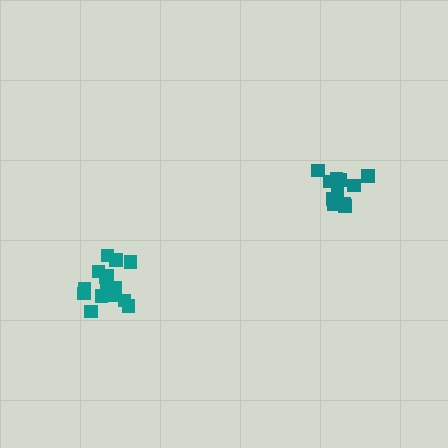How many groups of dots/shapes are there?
There are 2 groups.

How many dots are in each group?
Group 1: 15 dots, Group 2: 12 dots (27 total).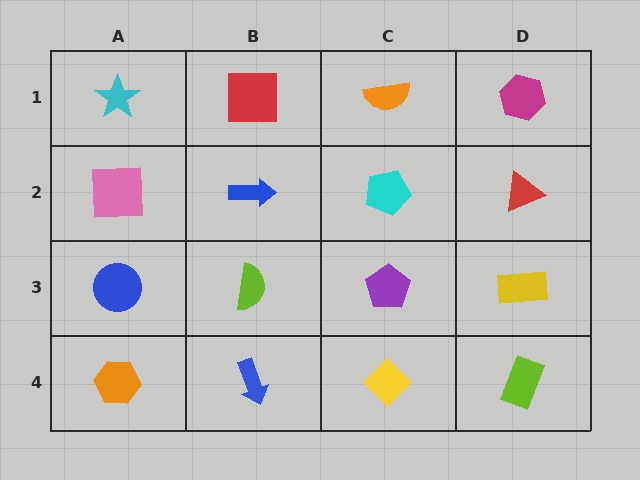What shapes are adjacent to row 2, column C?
An orange semicircle (row 1, column C), a purple pentagon (row 3, column C), a blue arrow (row 2, column B), a red triangle (row 2, column D).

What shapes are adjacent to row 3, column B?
A blue arrow (row 2, column B), a blue arrow (row 4, column B), a blue circle (row 3, column A), a purple pentagon (row 3, column C).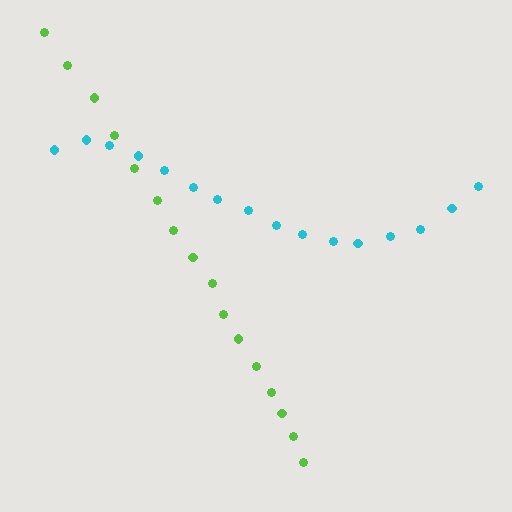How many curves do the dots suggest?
There are 2 distinct paths.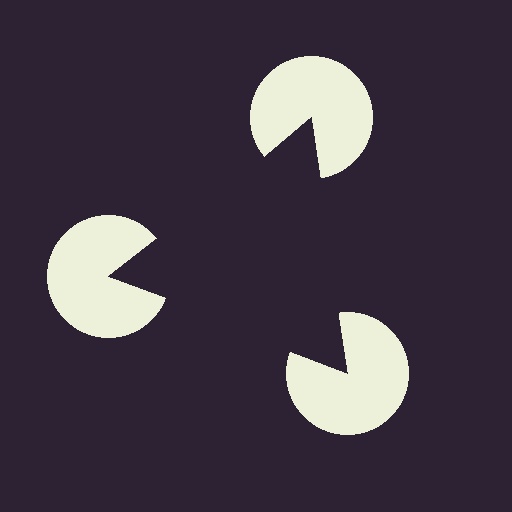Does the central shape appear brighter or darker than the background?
It typically appears slightly darker than the background, even though no actual brightness change is drawn.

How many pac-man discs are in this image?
There are 3 — one at each vertex of the illusory triangle.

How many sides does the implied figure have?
3 sides.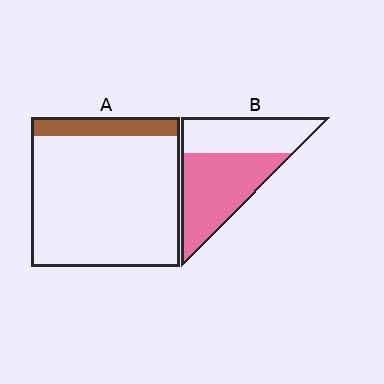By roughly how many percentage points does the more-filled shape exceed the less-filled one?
By roughly 45 percentage points (B over A).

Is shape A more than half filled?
No.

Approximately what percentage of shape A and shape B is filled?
A is approximately 15% and B is approximately 60%.